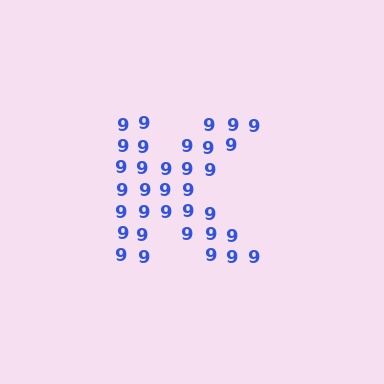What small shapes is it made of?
It is made of small digit 9's.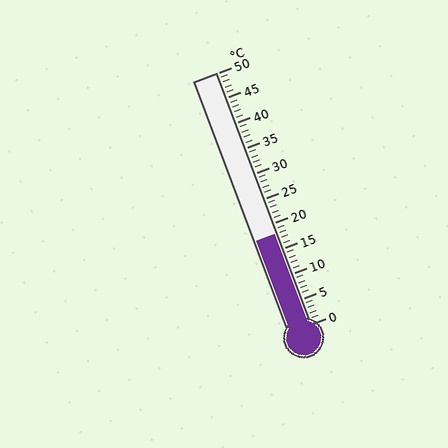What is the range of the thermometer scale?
The thermometer scale ranges from 0°C to 50°C.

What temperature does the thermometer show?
The thermometer shows approximately 18°C.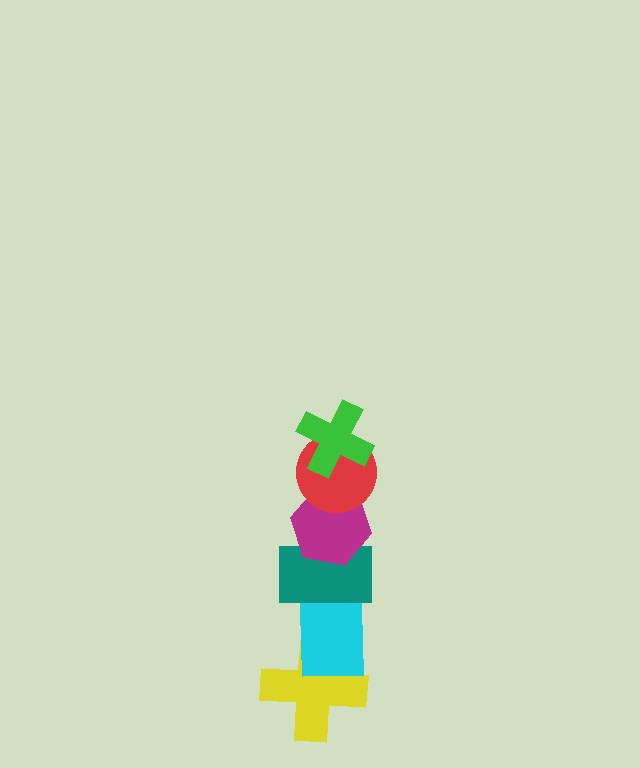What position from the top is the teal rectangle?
The teal rectangle is 4th from the top.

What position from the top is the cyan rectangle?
The cyan rectangle is 5th from the top.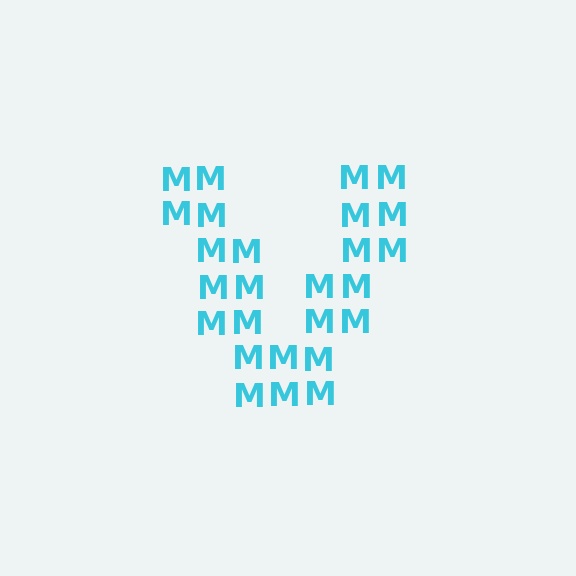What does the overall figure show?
The overall figure shows the letter V.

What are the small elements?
The small elements are letter M's.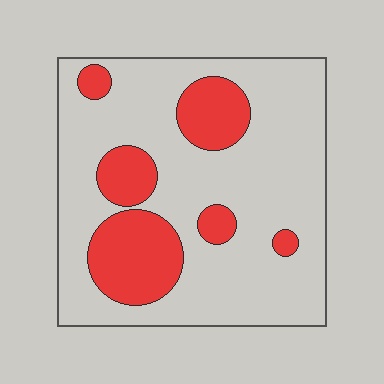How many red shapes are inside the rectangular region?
6.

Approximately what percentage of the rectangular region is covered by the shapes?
Approximately 25%.